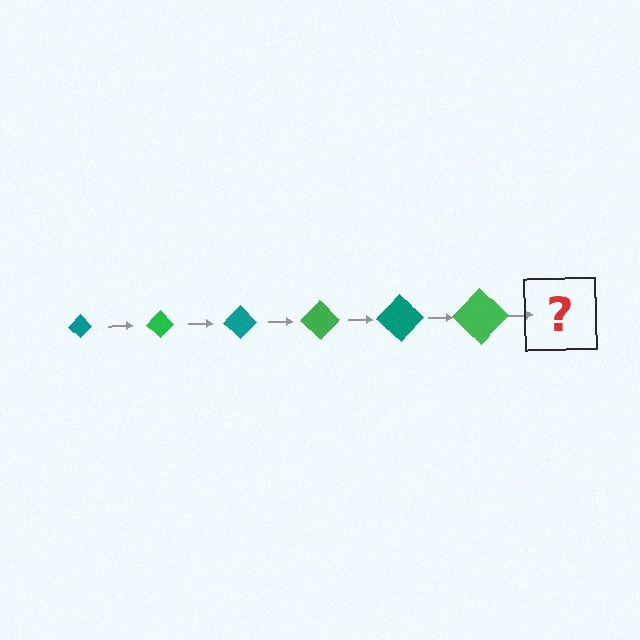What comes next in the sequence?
The next element should be a teal diamond, larger than the previous one.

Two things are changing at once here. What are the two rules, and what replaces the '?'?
The two rules are that the diamond grows larger each step and the color cycles through teal and green. The '?' should be a teal diamond, larger than the previous one.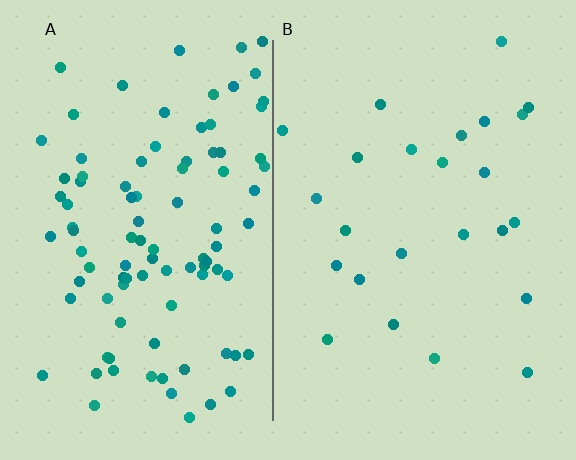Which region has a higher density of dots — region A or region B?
A (the left).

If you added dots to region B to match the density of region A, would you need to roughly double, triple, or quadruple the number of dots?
Approximately quadruple.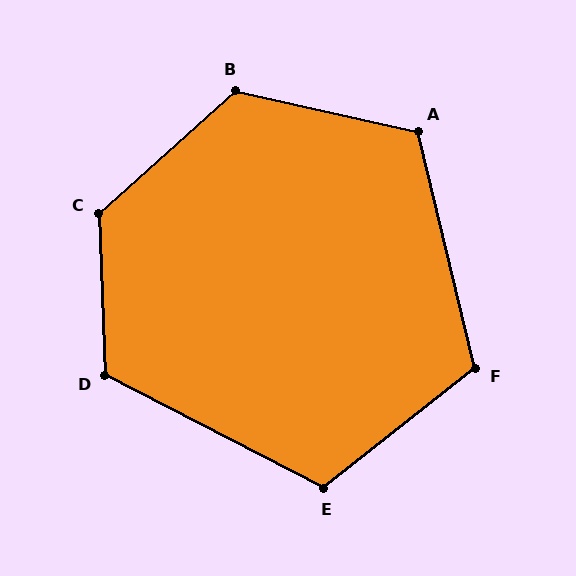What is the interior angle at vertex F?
Approximately 115 degrees (obtuse).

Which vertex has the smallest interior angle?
E, at approximately 114 degrees.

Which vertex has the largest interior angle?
C, at approximately 130 degrees.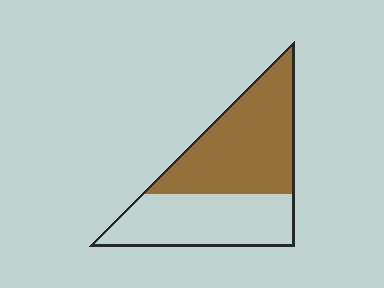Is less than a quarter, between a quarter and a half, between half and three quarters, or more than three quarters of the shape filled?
Between half and three quarters.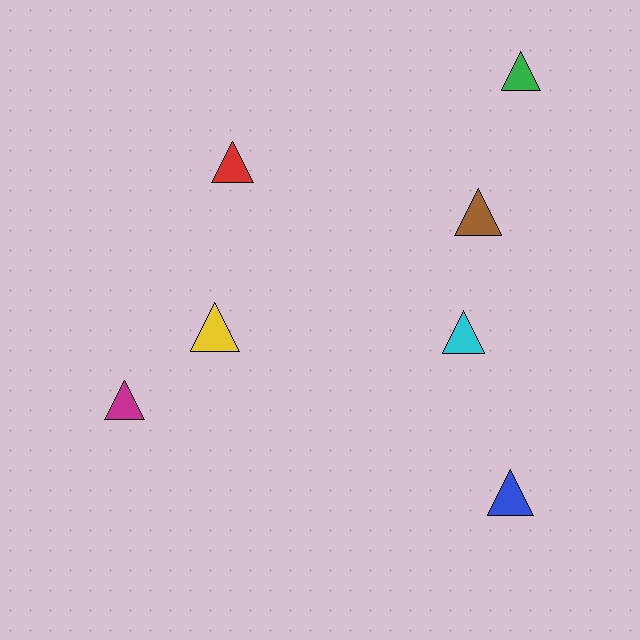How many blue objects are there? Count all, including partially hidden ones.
There is 1 blue object.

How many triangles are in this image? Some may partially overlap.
There are 7 triangles.